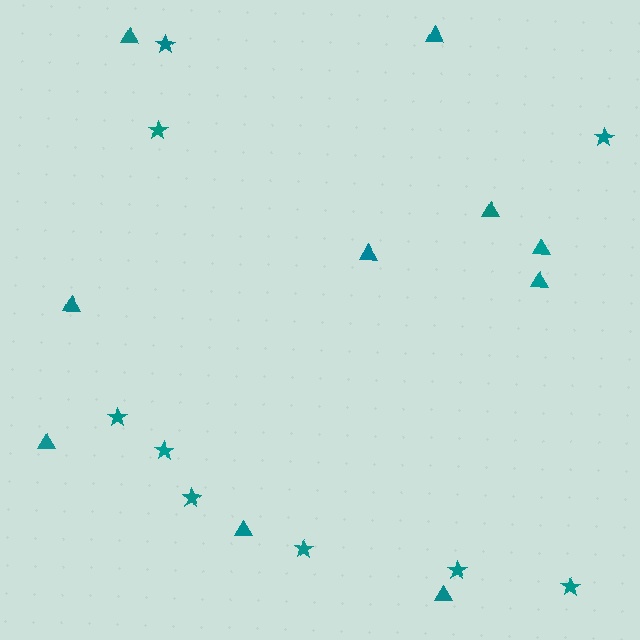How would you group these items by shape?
There are 2 groups: one group of stars (9) and one group of triangles (10).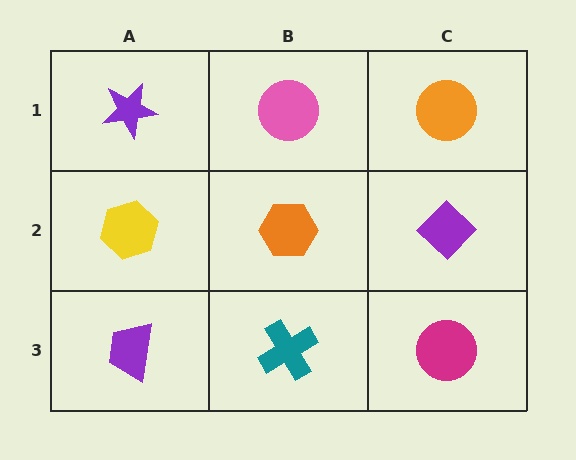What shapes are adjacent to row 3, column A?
A yellow hexagon (row 2, column A), a teal cross (row 3, column B).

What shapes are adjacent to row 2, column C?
An orange circle (row 1, column C), a magenta circle (row 3, column C), an orange hexagon (row 2, column B).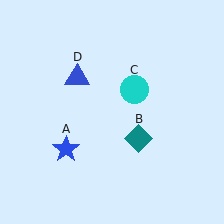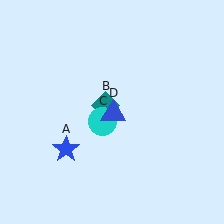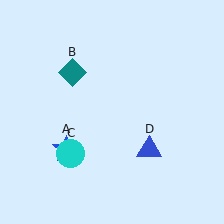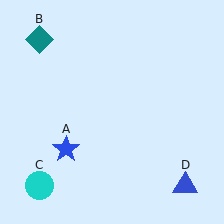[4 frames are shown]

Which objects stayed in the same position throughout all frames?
Blue star (object A) remained stationary.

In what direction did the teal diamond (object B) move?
The teal diamond (object B) moved up and to the left.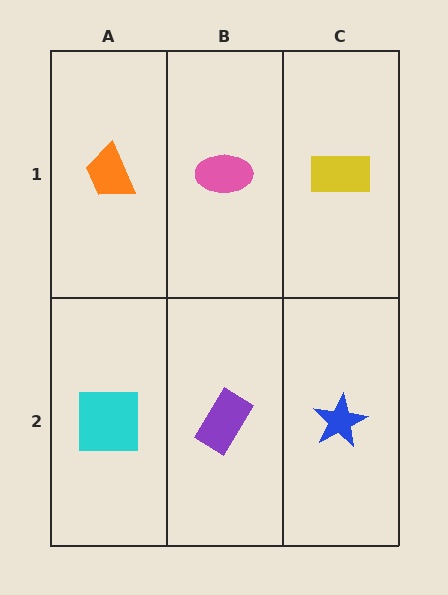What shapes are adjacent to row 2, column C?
A yellow rectangle (row 1, column C), a purple rectangle (row 2, column B).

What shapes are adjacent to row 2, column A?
An orange trapezoid (row 1, column A), a purple rectangle (row 2, column B).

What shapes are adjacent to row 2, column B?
A pink ellipse (row 1, column B), a cyan square (row 2, column A), a blue star (row 2, column C).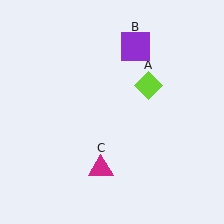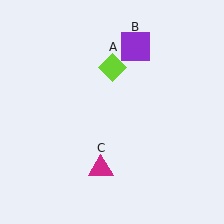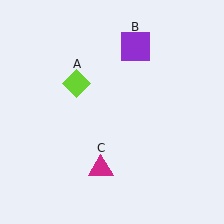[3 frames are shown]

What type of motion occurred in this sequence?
The lime diamond (object A) rotated counterclockwise around the center of the scene.